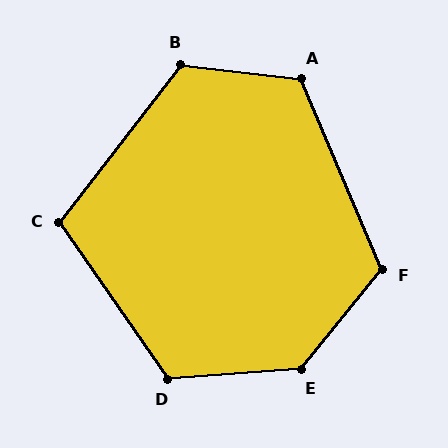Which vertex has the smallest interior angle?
C, at approximately 107 degrees.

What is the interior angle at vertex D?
Approximately 121 degrees (obtuse).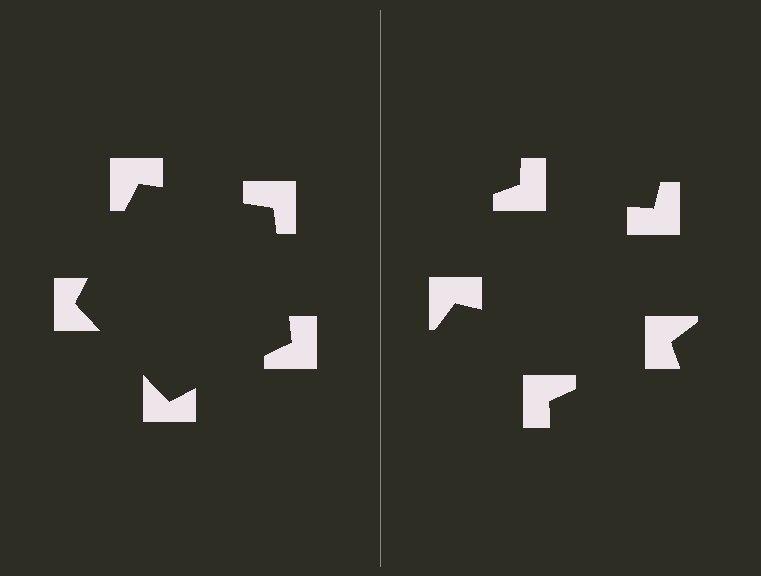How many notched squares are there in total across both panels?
10 — 5 on each side.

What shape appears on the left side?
An illusory pentagon.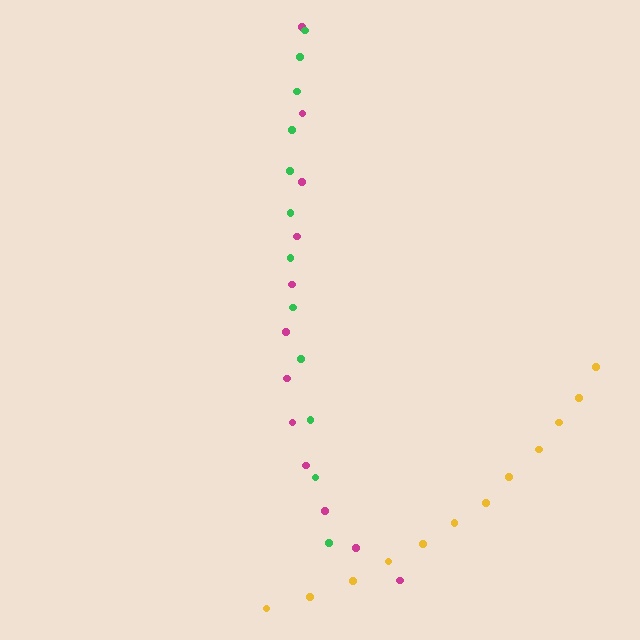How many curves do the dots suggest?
There are 3 distinct paths.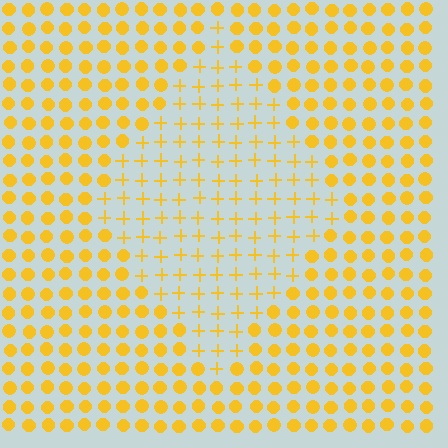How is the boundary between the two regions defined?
The boundary is defined by a change in element shape: plus signs inside vs. circles outside. All elements share the same color and spacing.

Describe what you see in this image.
The image is filled with small yellow elements arranged in a uniform grid. A diamond-shaped region contains plus signs, while the surrounding area contains circles. The boundary is defined purely by the change in element shape.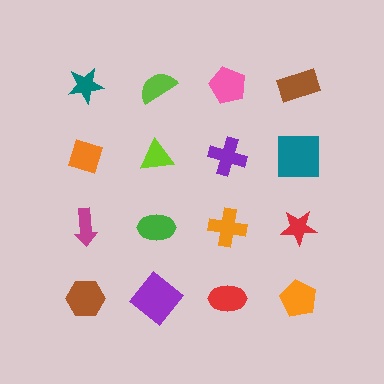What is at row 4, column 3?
A red ellipse.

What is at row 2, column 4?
A teal square.